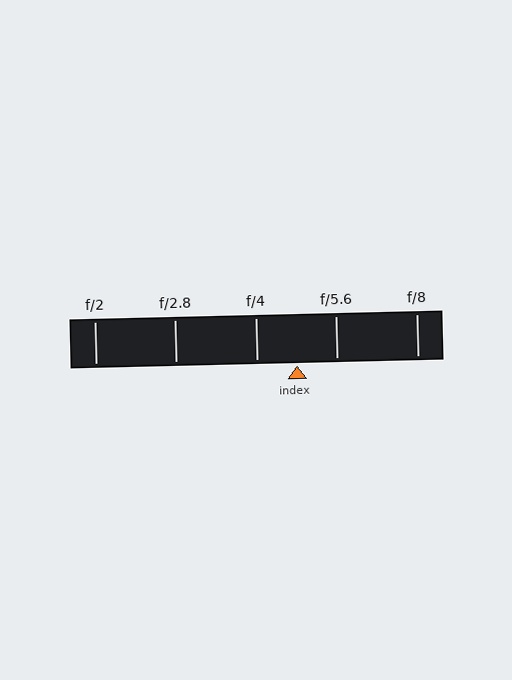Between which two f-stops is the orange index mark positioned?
The index mark is between f/4 and f/5.6.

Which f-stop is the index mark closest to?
The index mark is closest to f/5.6.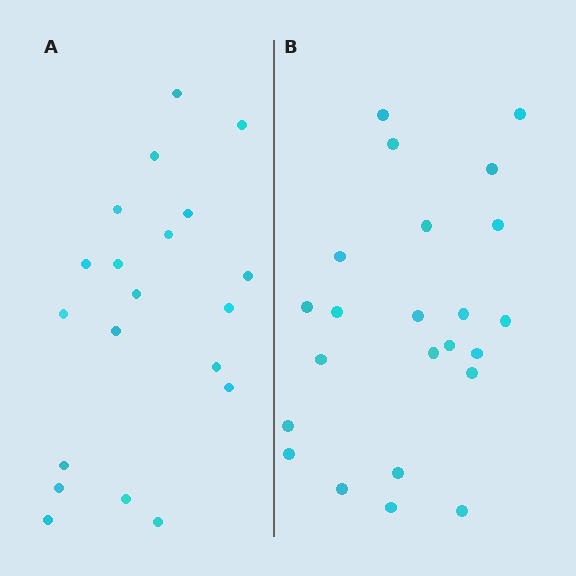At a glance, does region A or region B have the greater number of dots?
Region B (the right region) has more dots.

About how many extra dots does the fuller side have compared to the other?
Region B has just a few more — roughly 2 or 3 more dots than region A.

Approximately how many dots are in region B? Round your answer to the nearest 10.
About 20 dots. (The exact count is 23, which rounds to 20.)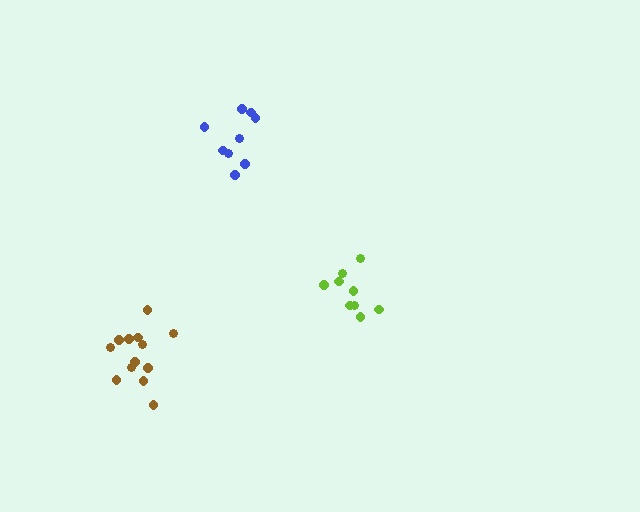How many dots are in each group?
Group 1: 9 dots, Group 2: 9 dots, Group 3: 13 dots (31 total).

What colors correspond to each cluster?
The clusters are colored: lime, blue, brown.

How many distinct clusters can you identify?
There are 3 distinct clusters.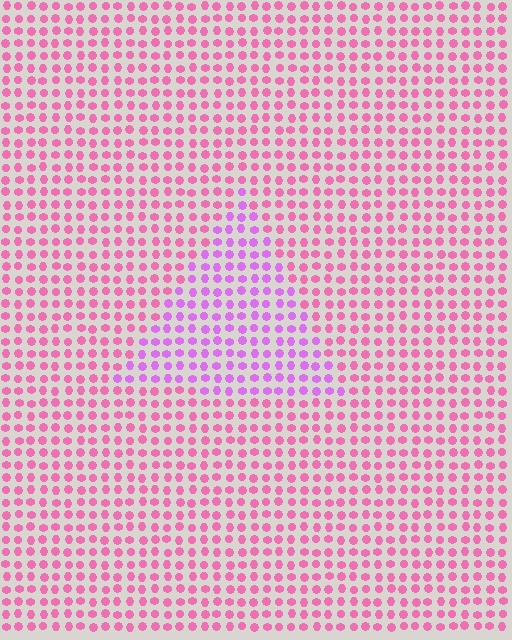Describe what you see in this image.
The image is filled with small pink elements in a uniform arrangement. A triangle-shaped region is visible where the elements are tinted to a slightly different hue, forming a subtle color boundary.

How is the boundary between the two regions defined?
The boundary is defined purely by a slight shift in hue (about 37 degrees). Spacing, size, and orientation are identical on both sides.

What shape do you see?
I see a triangle.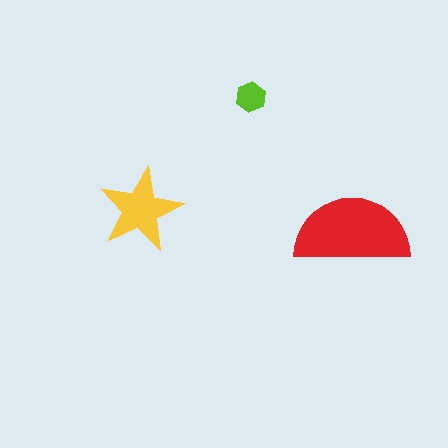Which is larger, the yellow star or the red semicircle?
The red semicircle.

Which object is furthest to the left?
The yellow star is leftmost.